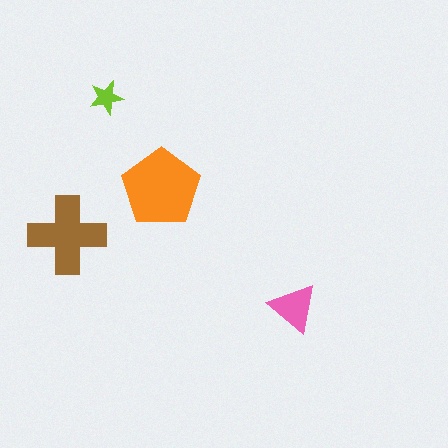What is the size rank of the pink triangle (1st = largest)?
3rd.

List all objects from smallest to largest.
The lime star, the pink triangle, the brown cross, the orange pentagon.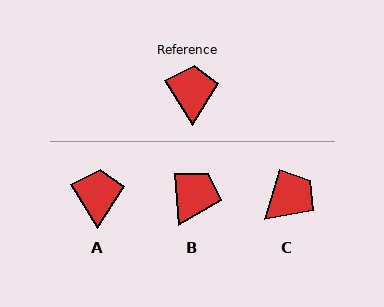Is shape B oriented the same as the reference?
No, it is off by about 28 degrees.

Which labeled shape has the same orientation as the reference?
A.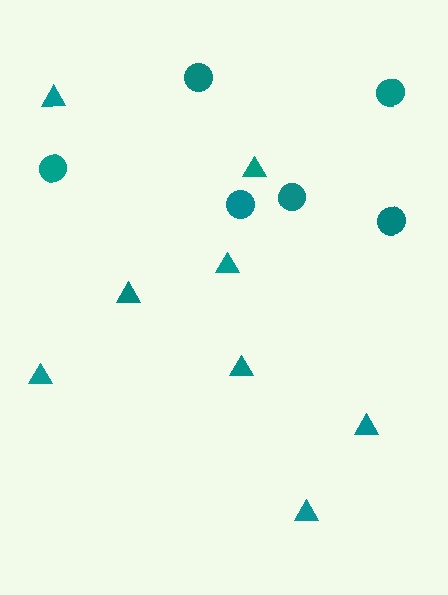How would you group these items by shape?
There are 2 groups: one group of triangles (8) and one group of circles (6).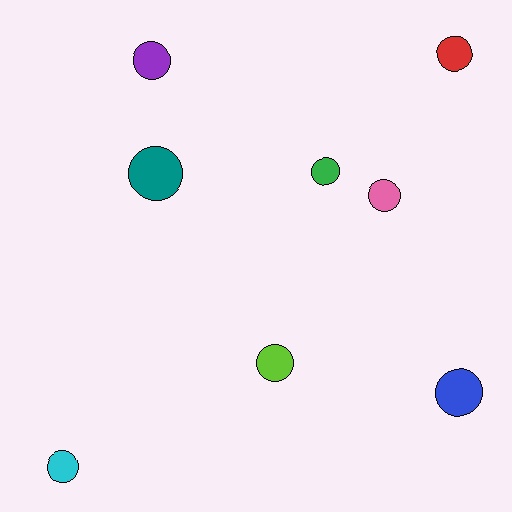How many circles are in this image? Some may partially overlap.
There are 8 circles.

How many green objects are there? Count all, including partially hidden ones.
There is 1 green object.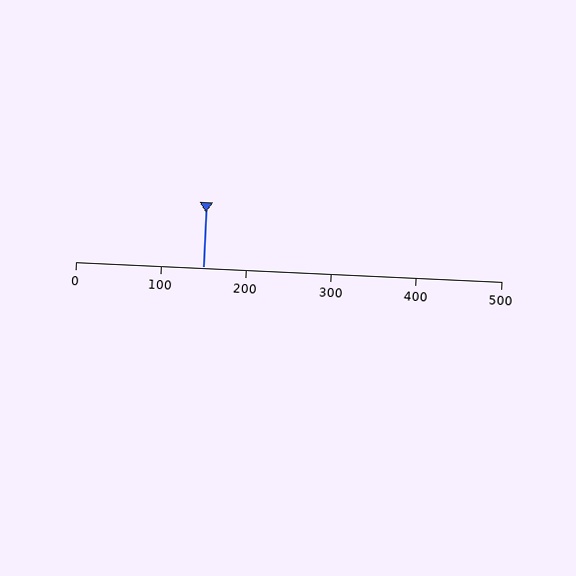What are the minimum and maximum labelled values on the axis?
The axis runs from 0 to 500.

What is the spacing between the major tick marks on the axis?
The major ticks are spaced 100 apart.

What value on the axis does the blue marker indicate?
The marker indicates approximately 150.